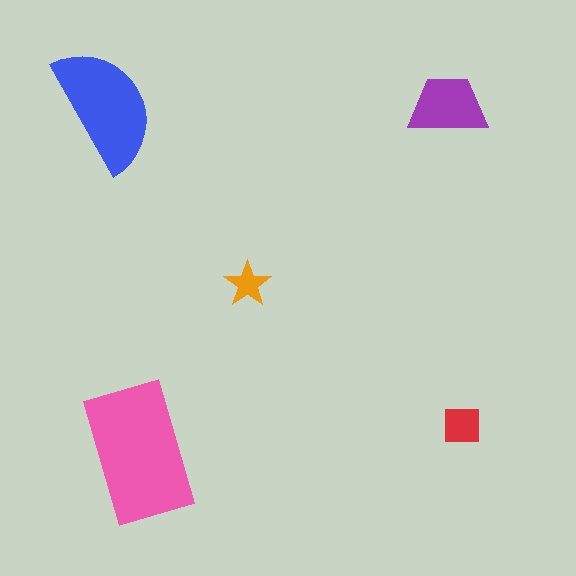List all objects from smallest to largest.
The orange star, the red square, the purple trapezoid, the blue semicircle, the pink rectangle.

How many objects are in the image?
There are 5 objects in the image.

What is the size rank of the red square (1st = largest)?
4th.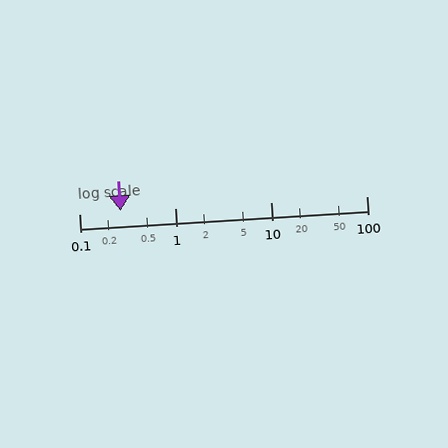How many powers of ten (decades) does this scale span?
The scale spans 3 decades, from 0.1 to 100.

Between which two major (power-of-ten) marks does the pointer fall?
The pointer is between 0.1 and 1.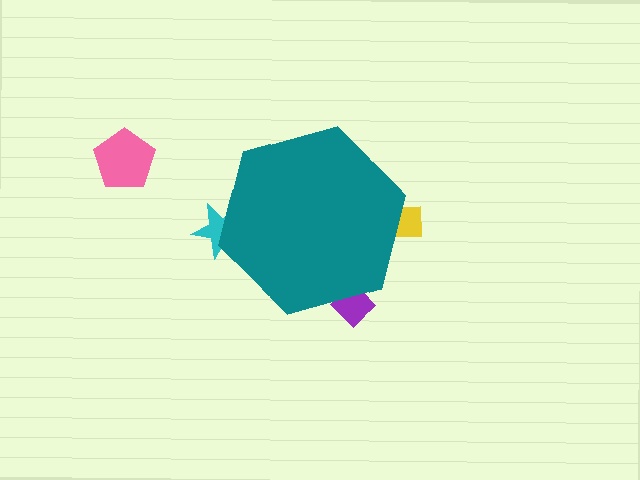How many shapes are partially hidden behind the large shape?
3 shapes are partially hidden.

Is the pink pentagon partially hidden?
No, the pink pentagon is fully visible.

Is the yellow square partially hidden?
Yes, the yellow square is partially hidden behind the teal hexagon.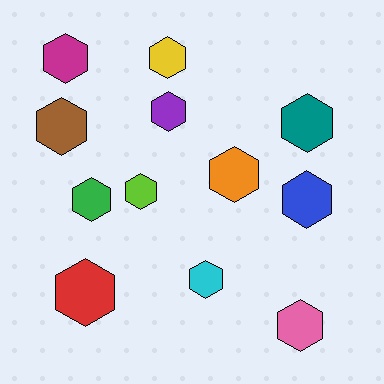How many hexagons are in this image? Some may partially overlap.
There are 12 hexagons.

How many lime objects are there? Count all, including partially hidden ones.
There is 1 lime object.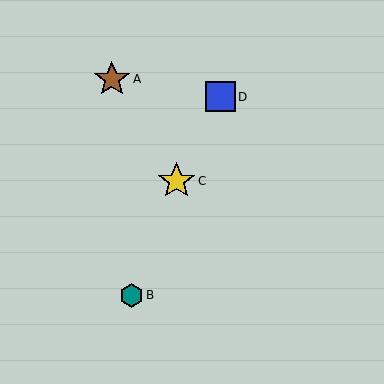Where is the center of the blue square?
The center of the blue square is at (220, 97).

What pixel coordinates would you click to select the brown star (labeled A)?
Click at (112, 79) to select the brown star A.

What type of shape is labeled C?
Shape C is a yellow star.